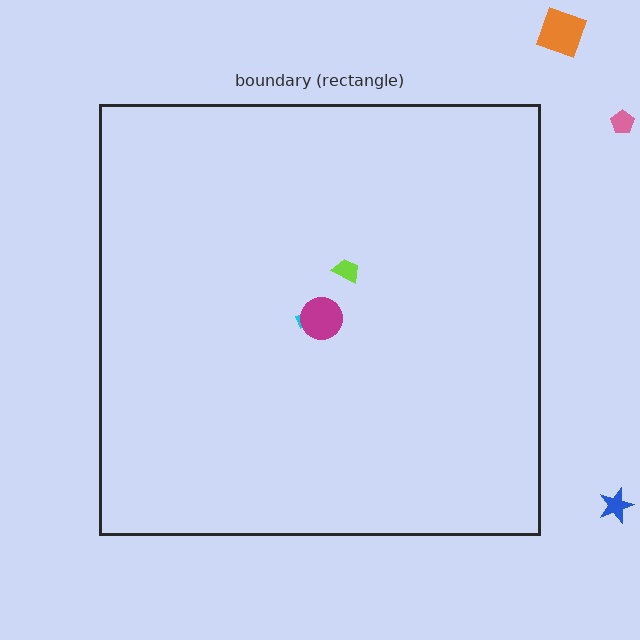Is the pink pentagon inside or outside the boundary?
Outside.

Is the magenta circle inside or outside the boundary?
Inside.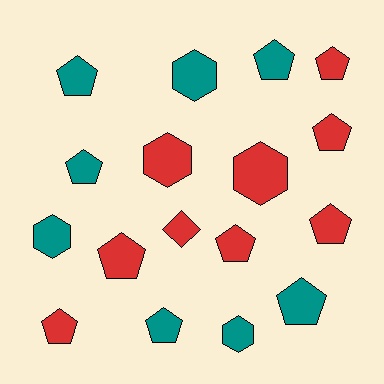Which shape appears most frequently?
Pentagon, with 11 objects.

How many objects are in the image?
There are 17 objects.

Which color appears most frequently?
Red, with 9 objects.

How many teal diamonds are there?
There are no teal diamonds.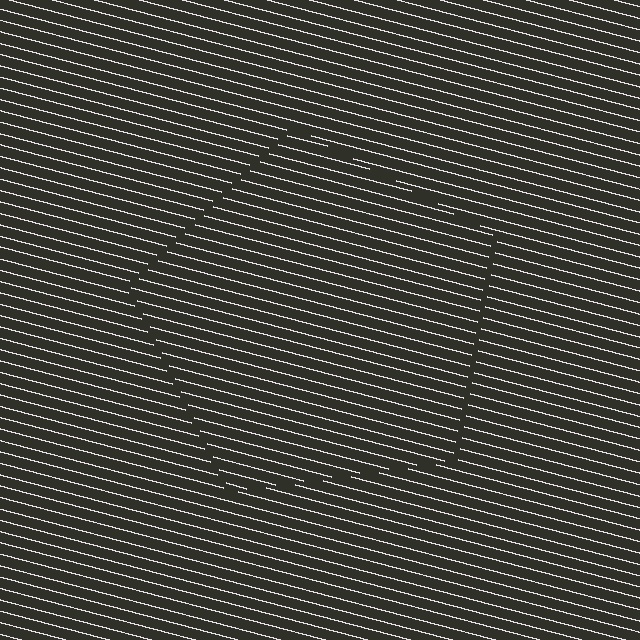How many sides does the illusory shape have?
5 sides — the line-ends trace a pentagon.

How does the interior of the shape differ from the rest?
The interior of the shape contains the same grating, shifted by half a period — the contour is defined by the phase discontinuity where line-ends from the inner and outer gratings abut.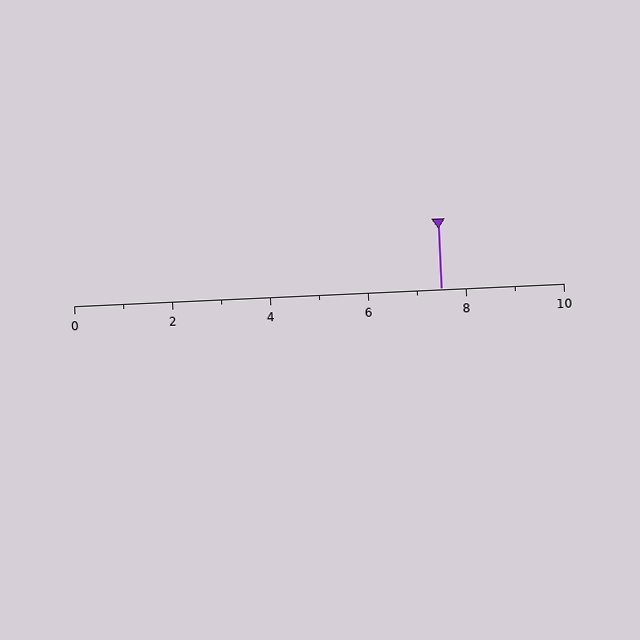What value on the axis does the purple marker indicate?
The marker indicates approximately 7.5.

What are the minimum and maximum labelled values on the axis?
The axis runs from 0 to 10.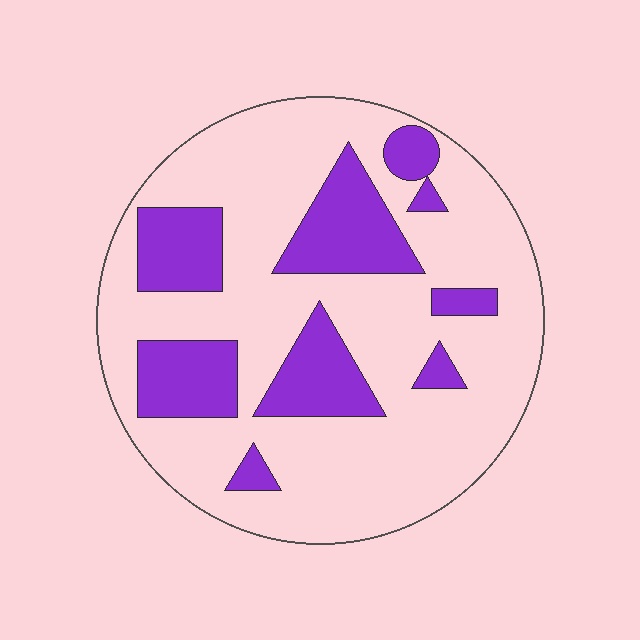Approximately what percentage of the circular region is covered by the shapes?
Approximately 25%.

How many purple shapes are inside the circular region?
9.